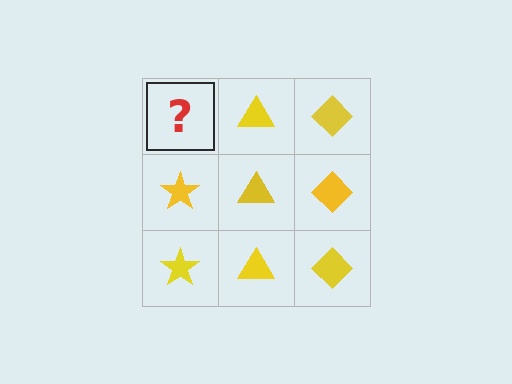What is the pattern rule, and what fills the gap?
The rule is that each column has a consistent shape. The gap should be filled with a yellow star.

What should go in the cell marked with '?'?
The missing cell should contain a yellow star.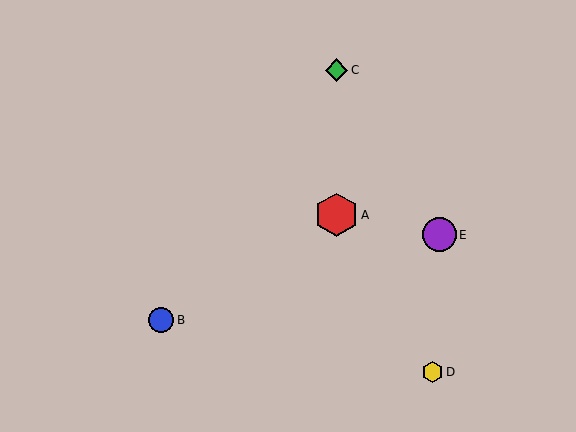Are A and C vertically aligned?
Yes, both are at x≈337.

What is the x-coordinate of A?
Object A is at x≈337.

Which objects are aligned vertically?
Objects A, C are aligned vertically.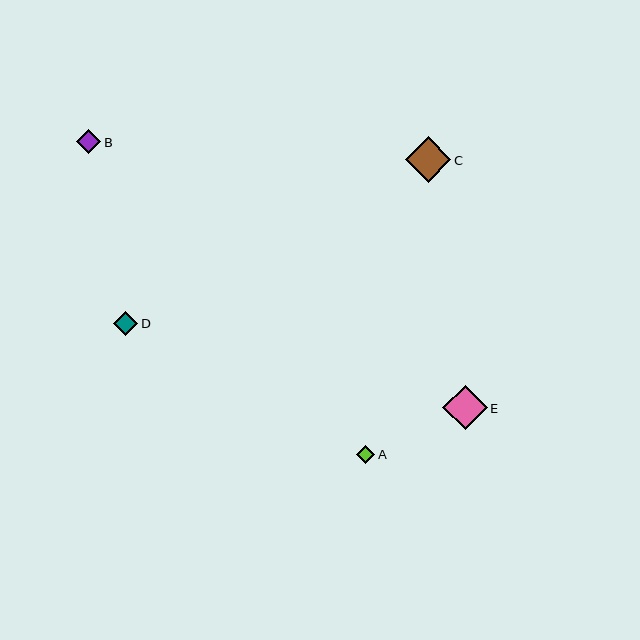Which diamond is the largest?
Diamond C is the largest with a size of approximately 46 pixels.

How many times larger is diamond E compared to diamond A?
Diamond E is approximately 2.4 times the size of diamond A.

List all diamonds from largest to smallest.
From largest to smallest: C, E, B, D, A.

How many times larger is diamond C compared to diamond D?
Diamond C is approximately 1.9 times the size of diamond D.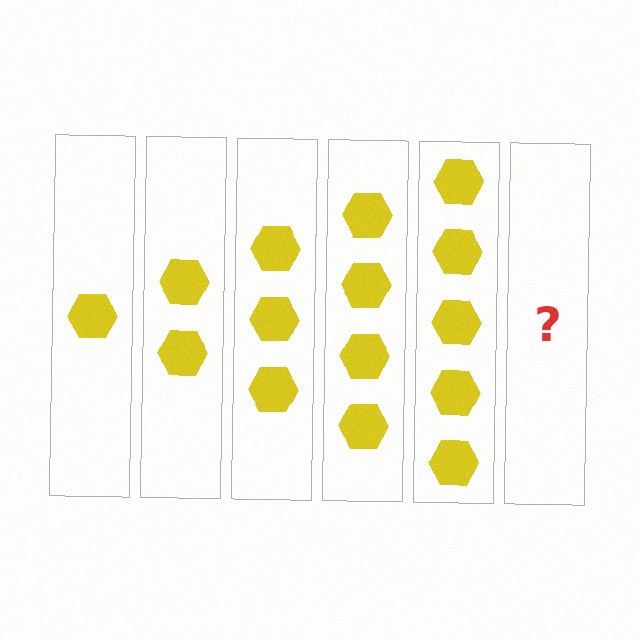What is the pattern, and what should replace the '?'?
The pattern is that each step adds one more hexagon. The '?' should be 6 hexagons.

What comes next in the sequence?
The next element should be 6 hexagons.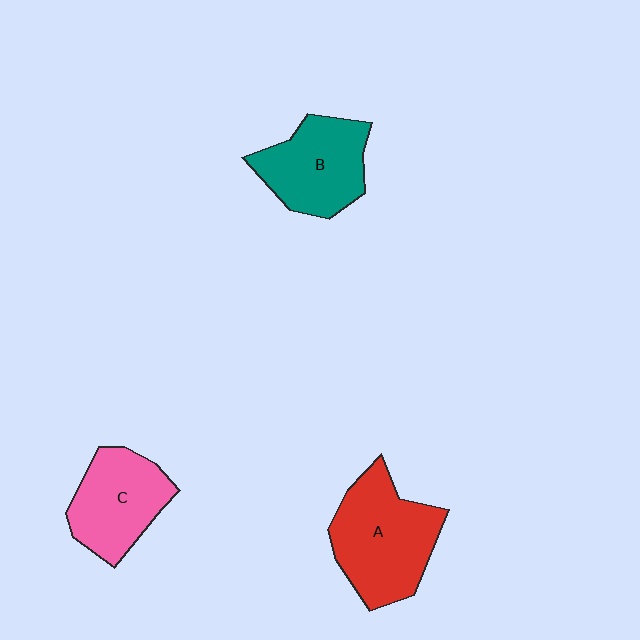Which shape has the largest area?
Shape A (red).